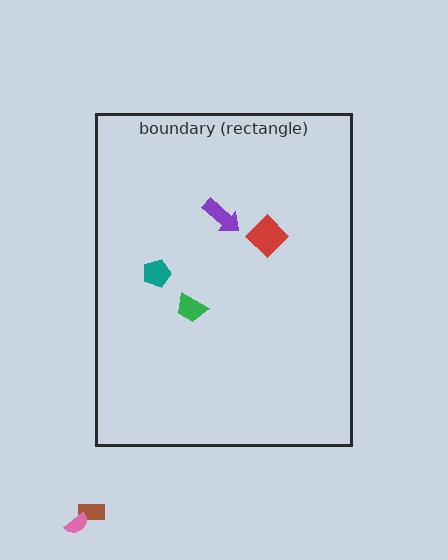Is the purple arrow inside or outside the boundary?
Inside.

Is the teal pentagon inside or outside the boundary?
Inside.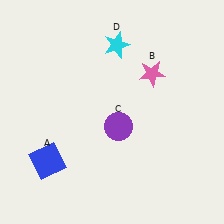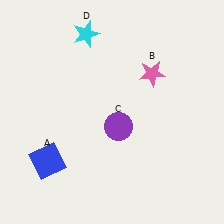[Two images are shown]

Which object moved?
The cyan star (D) moved left.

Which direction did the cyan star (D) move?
The cyan star (D) moved left.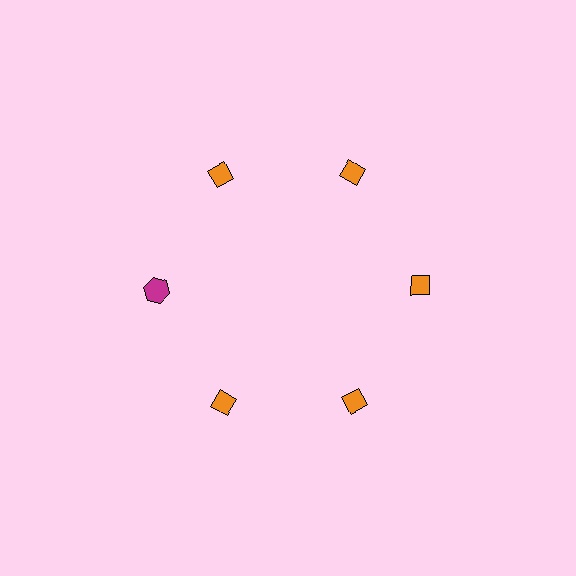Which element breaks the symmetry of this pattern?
The magenta hexagon at roughly the 9 o'clock position breaks the symmetry. All other shapes are orange diamonds.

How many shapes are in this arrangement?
There are 6 shapes arranged in a ring pattern.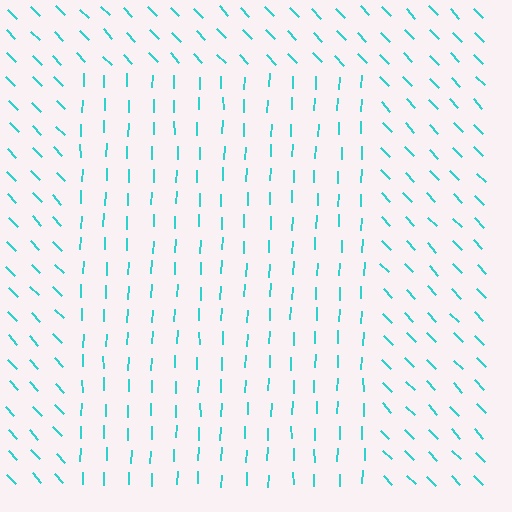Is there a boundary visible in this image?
Yes, there is a texture boundary formed by a change in line orientation.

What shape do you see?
I see a rectangle.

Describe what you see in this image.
The image is filled with small cyan line segments. A rectangle region in the image has lines oriented differently from the surrounding lines, creating a visible texture boundary.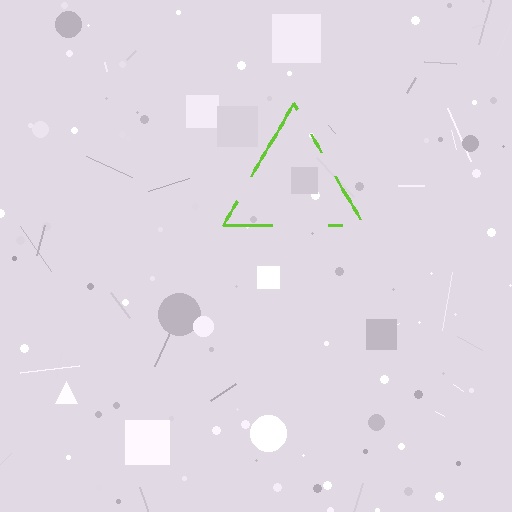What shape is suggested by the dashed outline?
The dashed outline suggests a triangle.